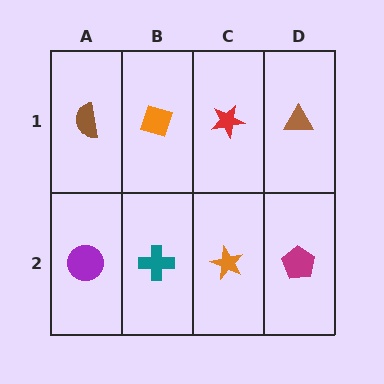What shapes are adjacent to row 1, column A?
A purple circle (row 2, column A), an orange diamond (row 1, column B).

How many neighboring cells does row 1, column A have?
2.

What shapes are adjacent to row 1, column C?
An orange star (row 2, column C), an orange diamond (row 1, column B), a brown triangle (row 1, column D).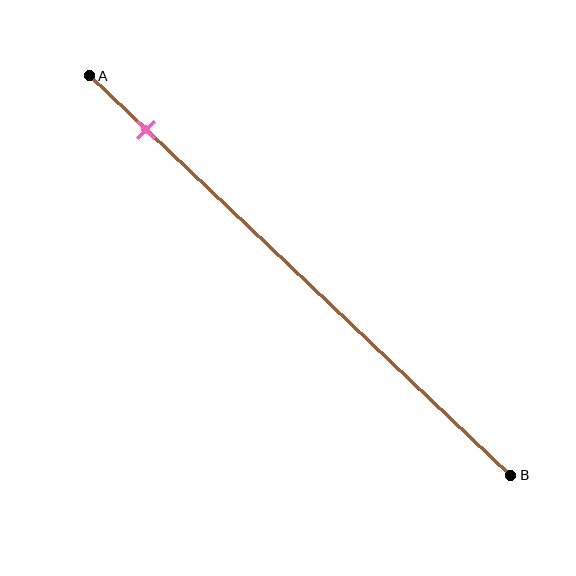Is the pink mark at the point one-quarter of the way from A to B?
No, the mark is at about 15% from A, not at the 25% one-quarter point.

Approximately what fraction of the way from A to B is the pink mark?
The pink mark is approximately 15% of the way from A to B.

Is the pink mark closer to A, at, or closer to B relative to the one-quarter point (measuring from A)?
The pink mark is closer to point A than the one-quarter point of segment AB.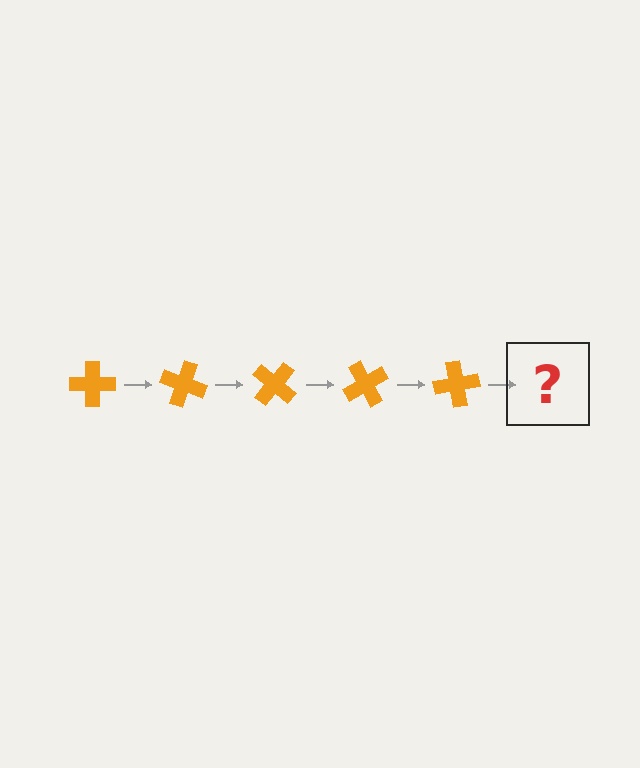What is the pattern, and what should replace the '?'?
The pattern is that the cross rotates 20 degrees each step. The '?' should be an orange cross rotated 100 degrees.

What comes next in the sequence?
The next element should be an orange cross rotated 100 degrees.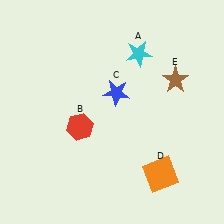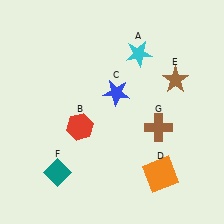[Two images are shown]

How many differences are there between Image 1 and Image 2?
There are 2 differences between the two images.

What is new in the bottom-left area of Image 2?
A teal diamond (F) was added in the bottom-left area of Image 2.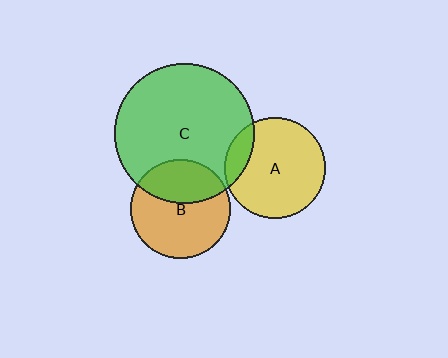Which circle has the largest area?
Circle C (green).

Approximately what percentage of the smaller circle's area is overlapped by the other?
Approximately 35%.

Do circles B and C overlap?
Yes.